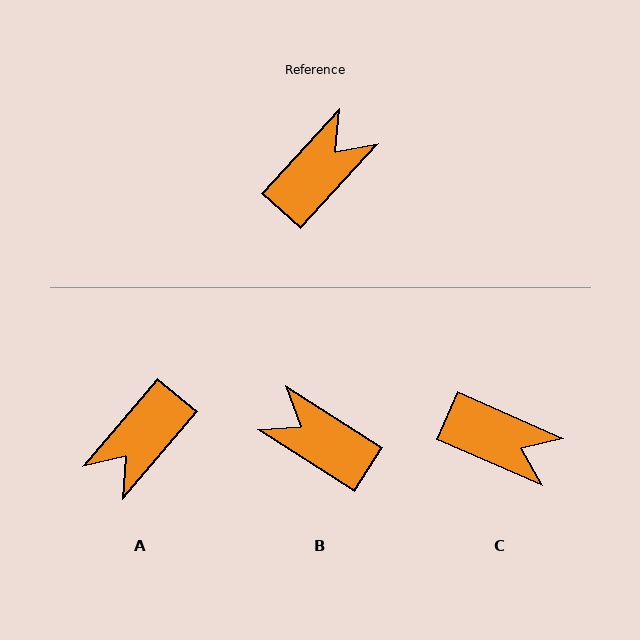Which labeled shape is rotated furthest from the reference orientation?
A, about 178 degrees away.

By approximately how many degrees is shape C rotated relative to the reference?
Approximately 71 degrees clockwise.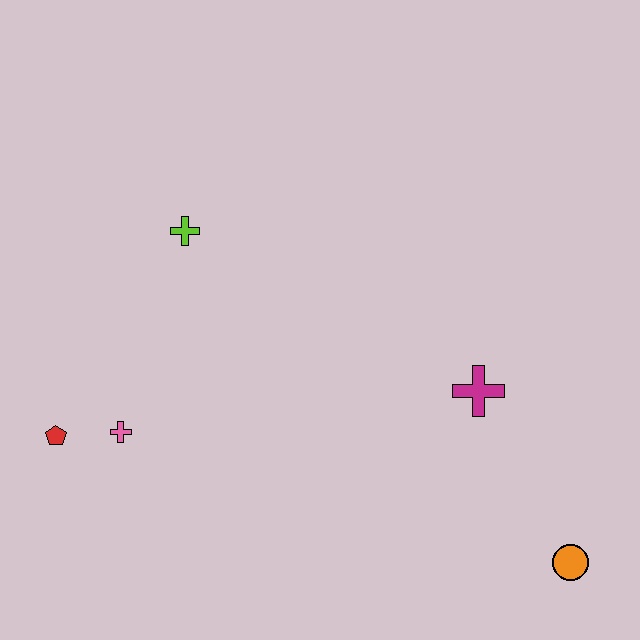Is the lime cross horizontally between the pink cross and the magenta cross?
Yes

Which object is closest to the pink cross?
The red pentagon is closest to the pink cross.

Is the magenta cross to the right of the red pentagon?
Yes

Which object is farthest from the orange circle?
The red pentagon is farthest from the orange circle.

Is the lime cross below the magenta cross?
No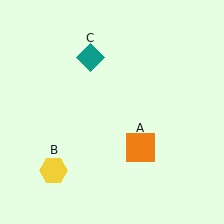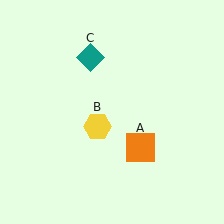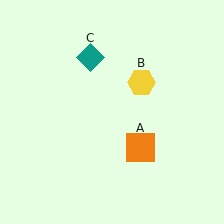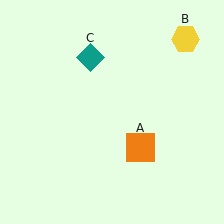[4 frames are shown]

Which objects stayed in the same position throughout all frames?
Orange square (object A) and teal diamond (object C) remained stationary.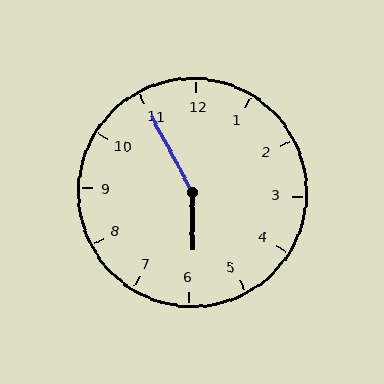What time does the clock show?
5:55.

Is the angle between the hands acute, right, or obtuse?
It is obtuse.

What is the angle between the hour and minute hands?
Approximately 152 degrees.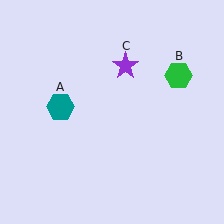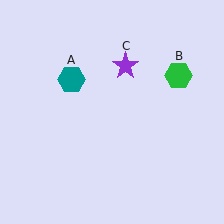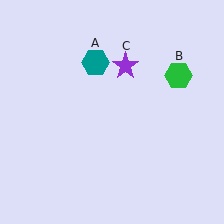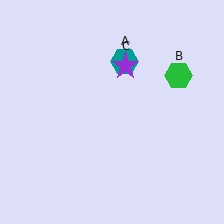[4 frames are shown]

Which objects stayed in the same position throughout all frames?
Green hexagon (object B) and purple star (object C) remained stationary.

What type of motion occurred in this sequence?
The teal hexagon (object A) rotated clockwise around the center of the scene.